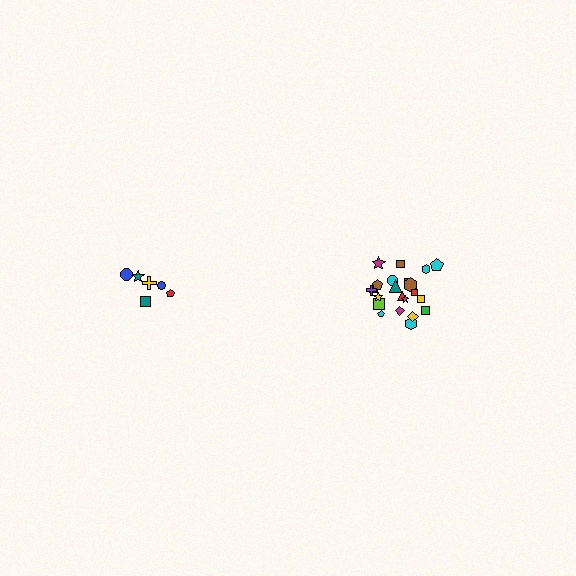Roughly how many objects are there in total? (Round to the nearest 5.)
Roughly 30 objects in total.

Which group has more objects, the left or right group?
The right group.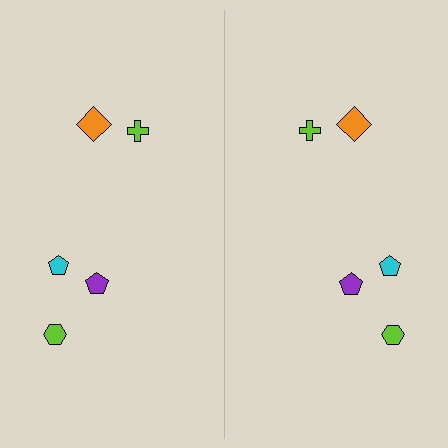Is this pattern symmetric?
Yes, this pattern has bilateral (reflection) symmetry.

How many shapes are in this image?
There are 10 shapes in this image.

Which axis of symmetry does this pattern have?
The pattern has a vertical axis of symmetry running through the center of the image.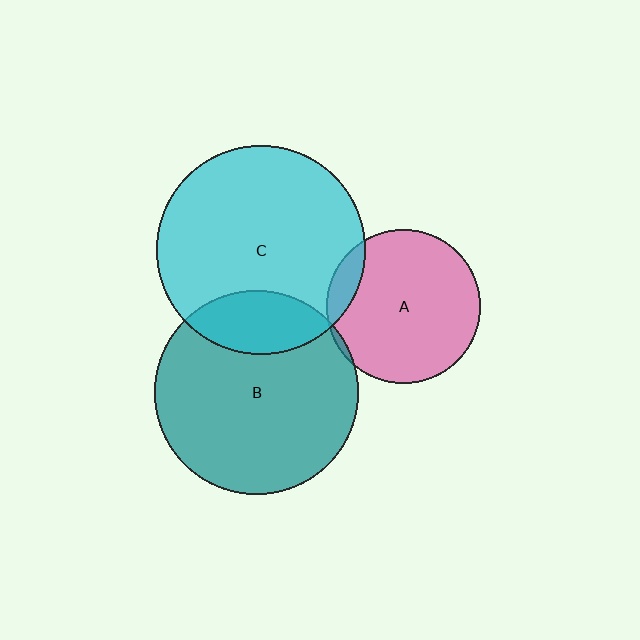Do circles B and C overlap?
Yes.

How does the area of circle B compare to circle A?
Approximately 1.8 times.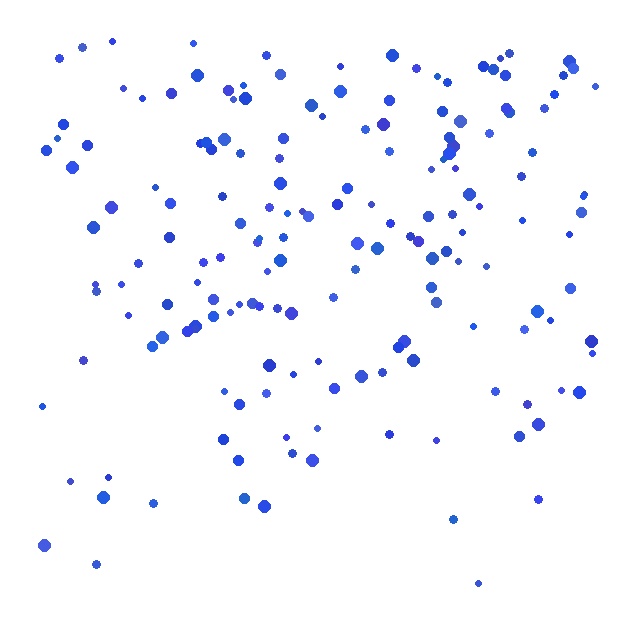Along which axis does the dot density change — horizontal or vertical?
Vertical.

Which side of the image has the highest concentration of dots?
The top.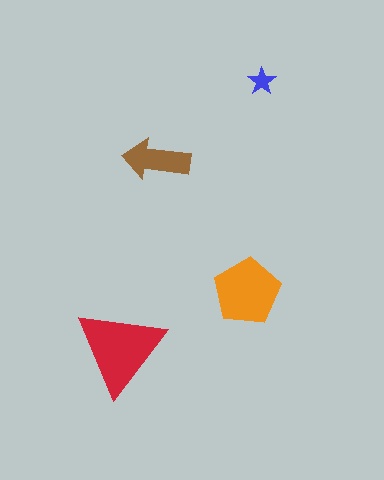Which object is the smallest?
The blue star.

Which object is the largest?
The red triangle.